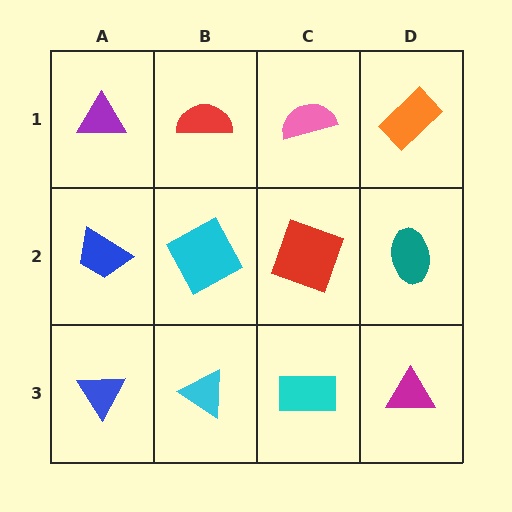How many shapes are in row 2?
4 shapes.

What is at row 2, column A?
A blue trapezoid.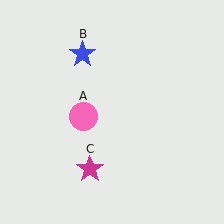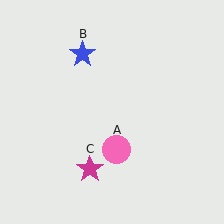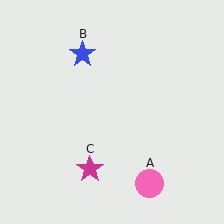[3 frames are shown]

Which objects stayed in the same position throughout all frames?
Blue star (object B) and magenta star (object C) remained stationary.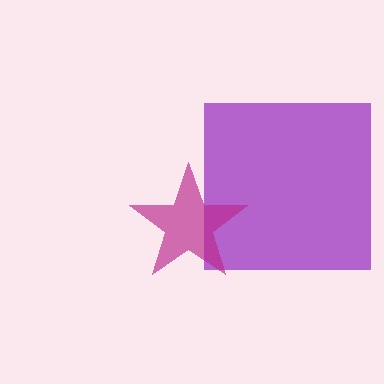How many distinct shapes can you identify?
There are 2 distinct shapes: a purple square, a magenta star.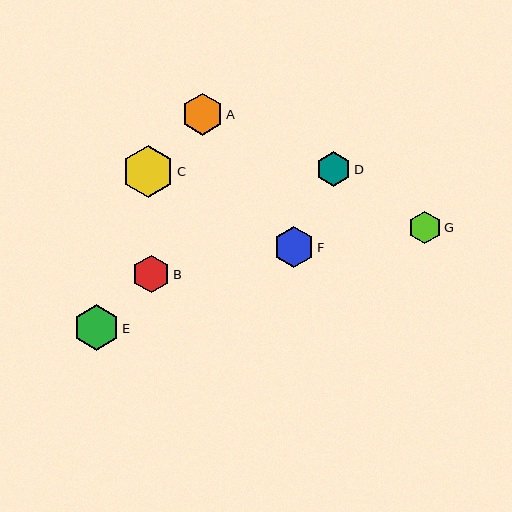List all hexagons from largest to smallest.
From largest to smallest: C, E, A, F, B, D, G.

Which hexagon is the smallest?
Hexagon G is the smallest with a size of approximately 33 pixels.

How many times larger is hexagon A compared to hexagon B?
Hexagon A is approximately 1.1 times the size of hexagon B.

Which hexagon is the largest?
Hexagon C is the largest with a size of approximately 53 pixels.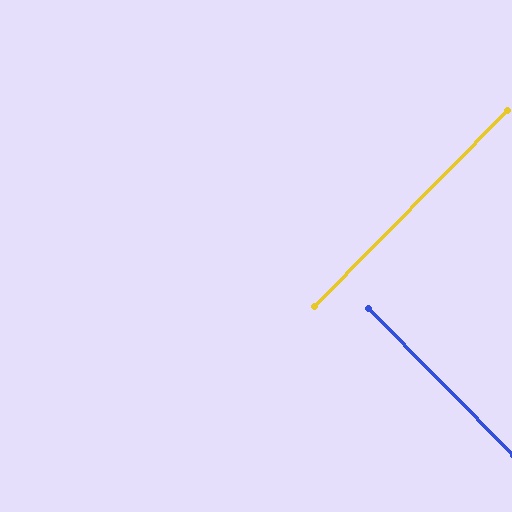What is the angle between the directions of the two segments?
Approximately 89 degrees.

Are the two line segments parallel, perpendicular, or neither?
Perpendicular — they meet at approximately 89°.